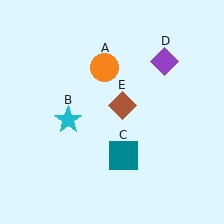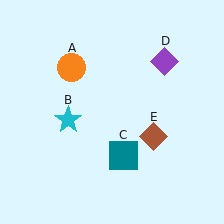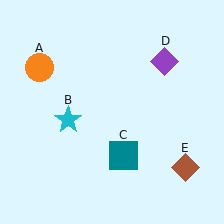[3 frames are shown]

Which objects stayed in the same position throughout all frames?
Cyan star (object B) and teal square (object C) and purple diamond (object D) remained stationary.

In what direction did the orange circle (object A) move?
The orange circle (object A) moved left.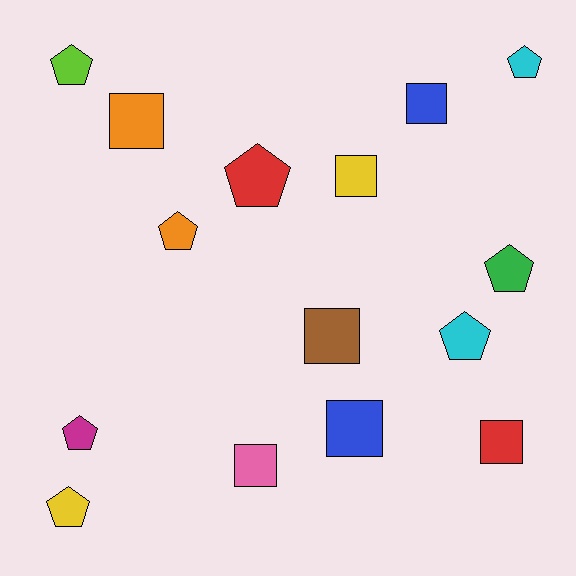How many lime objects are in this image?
There is 1 lime object.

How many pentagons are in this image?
There are 8 pentagons.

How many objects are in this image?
There are 15 objects.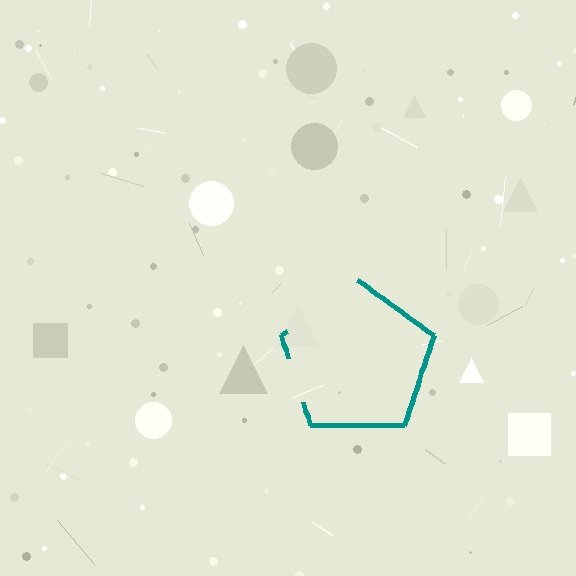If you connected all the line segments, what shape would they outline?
They would outline a pentagon.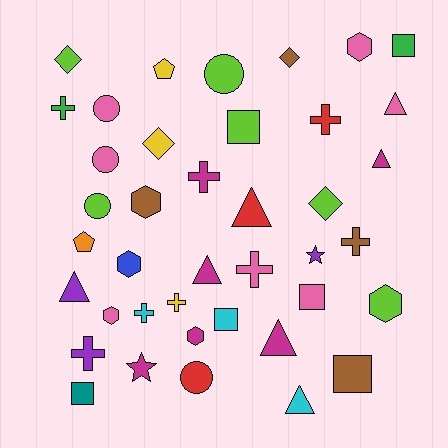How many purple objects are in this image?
There are 3 purple objects.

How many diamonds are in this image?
There are 4 diamonds.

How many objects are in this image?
There are 40 objects.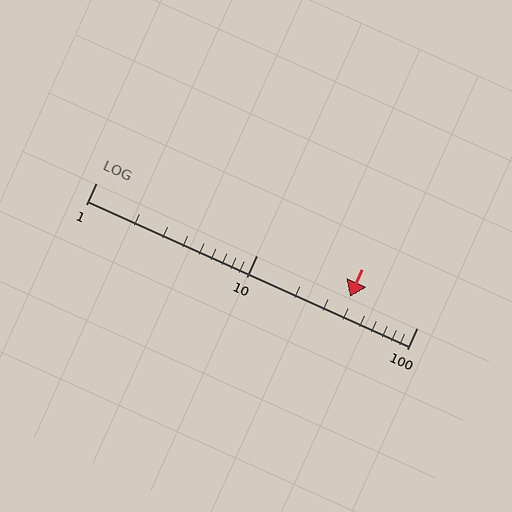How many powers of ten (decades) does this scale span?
The scale spans 2 decades, from 1 to 100.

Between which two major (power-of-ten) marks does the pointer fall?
The pointer is between 10 and 100.